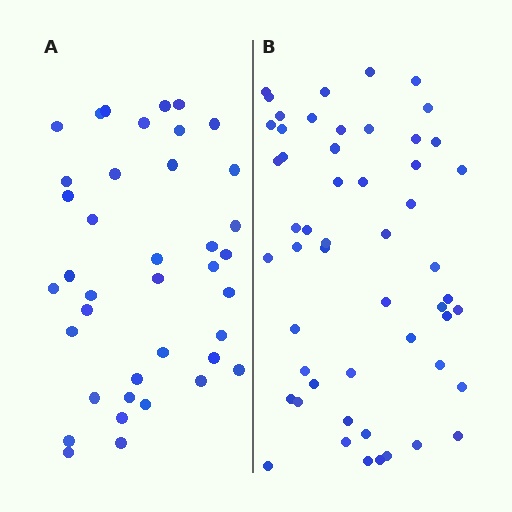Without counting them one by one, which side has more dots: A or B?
Region B (the right region) has more dots.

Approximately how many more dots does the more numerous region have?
Region B has approximately 15 more dots than region A.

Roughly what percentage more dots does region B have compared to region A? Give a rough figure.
About 35% more.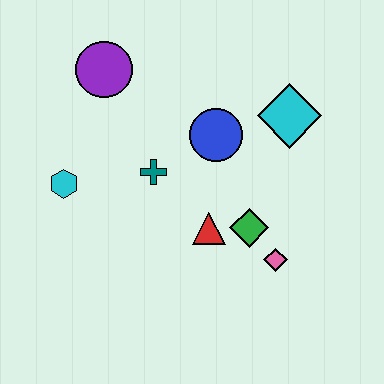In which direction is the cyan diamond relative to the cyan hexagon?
The cyan diamond is to the right of the cyan hexagon.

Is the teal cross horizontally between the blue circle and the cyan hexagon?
Yes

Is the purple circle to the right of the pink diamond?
No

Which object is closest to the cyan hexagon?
The teal cross is closest to the cyan hexagon.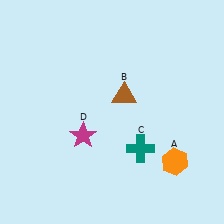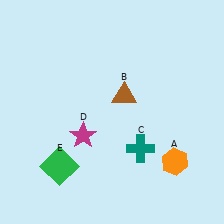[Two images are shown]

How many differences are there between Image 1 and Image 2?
There is 1 difference between the two images.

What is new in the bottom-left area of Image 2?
A green square (E) was added in the bottom-left area of Image 2.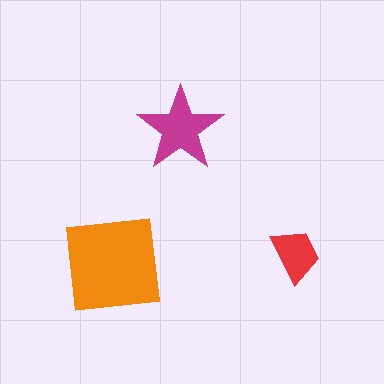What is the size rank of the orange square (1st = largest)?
1st.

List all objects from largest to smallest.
The orange square, the magenta star, the red trapezoid.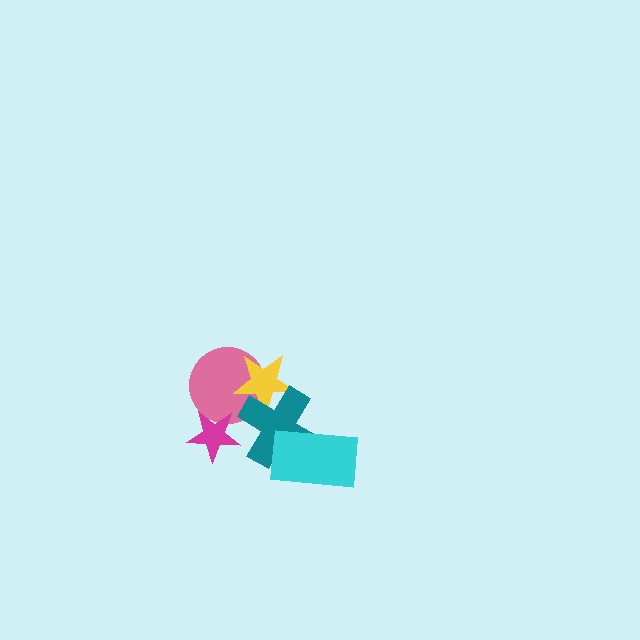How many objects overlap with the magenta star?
1 object overlaps with the magenta star.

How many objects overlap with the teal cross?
3 objects overlap with the teal cross.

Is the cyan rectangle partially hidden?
No, no other shape covers it.